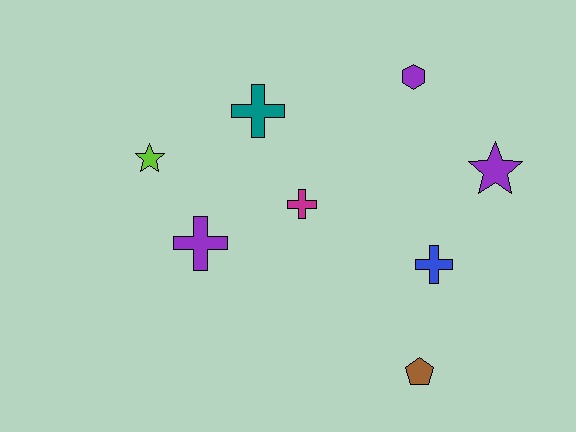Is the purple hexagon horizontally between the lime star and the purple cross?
No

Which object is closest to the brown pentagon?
The blue cross is closest to the brown pentagon.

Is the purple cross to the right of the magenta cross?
No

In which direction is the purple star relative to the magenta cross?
The purple star is to the right of the magenta cross.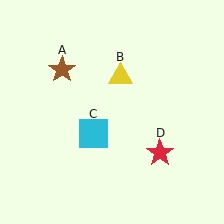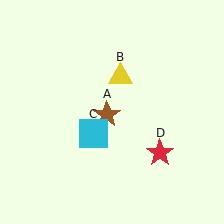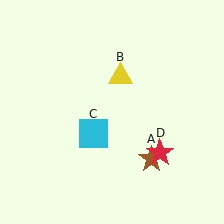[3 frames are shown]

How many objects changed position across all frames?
1 object changed position: brown star (object A).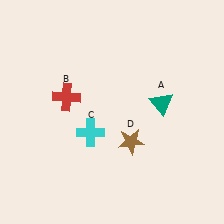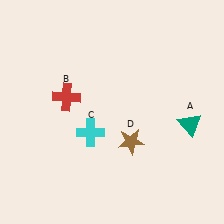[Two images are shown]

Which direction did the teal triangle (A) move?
The teal triangle (A) moved right.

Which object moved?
The teal triangle (A) moved right.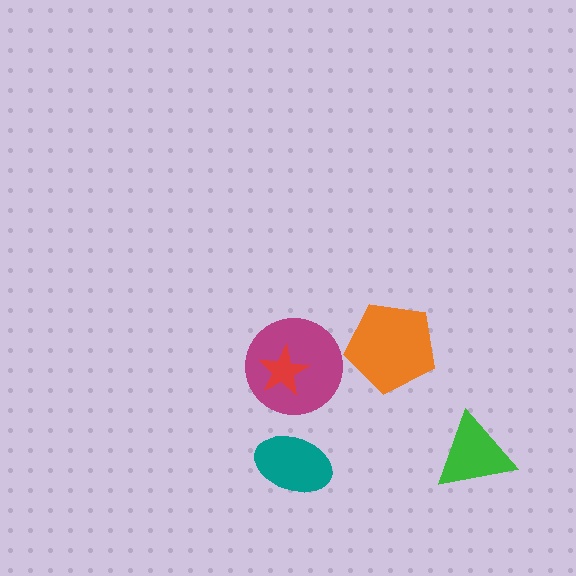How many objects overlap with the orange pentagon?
0 objects overlap with the orange pentagon.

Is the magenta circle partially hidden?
Yes, it is partially covered by another shape.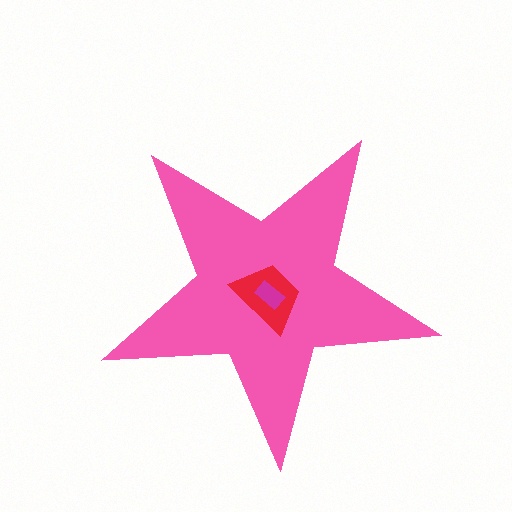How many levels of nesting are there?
3.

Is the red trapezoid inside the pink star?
Yes.